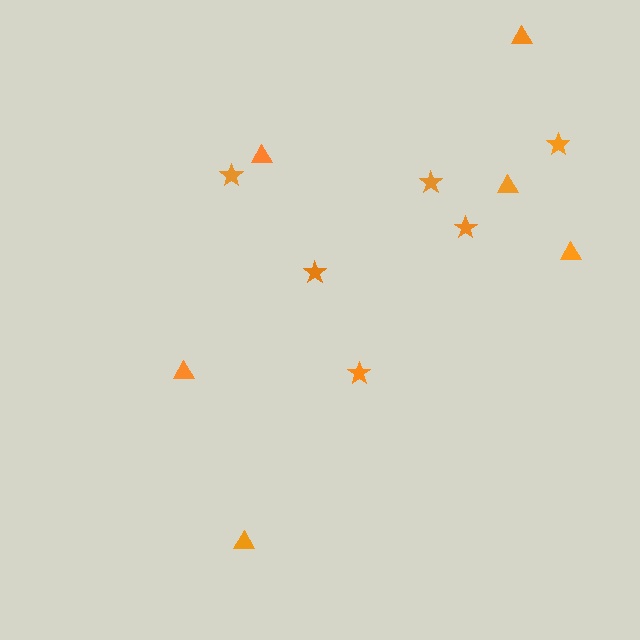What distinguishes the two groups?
There are 2 groups: one group of triangles (6) and one group of stars (6).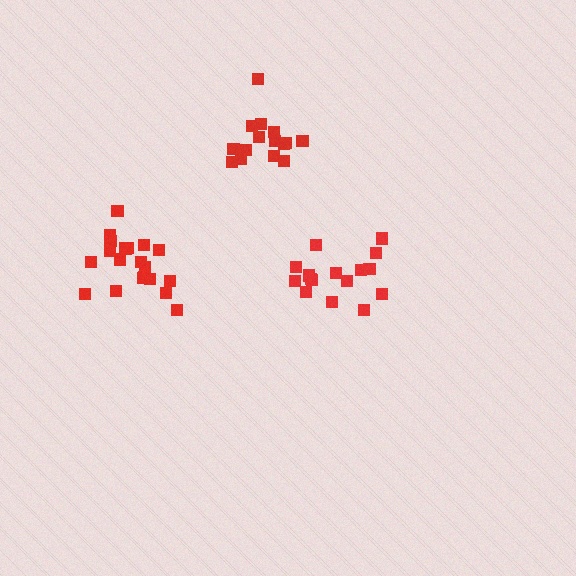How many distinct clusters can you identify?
There are 3 distinct clusters.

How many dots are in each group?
Group 1: 16 dots, Group 2: 16 dots, Group 3: 21 dots (53 total).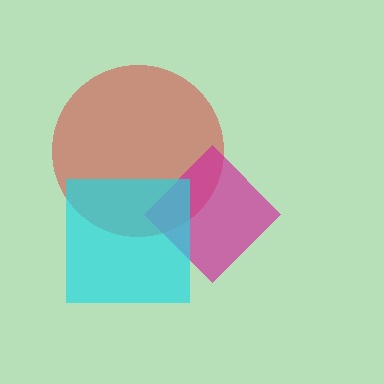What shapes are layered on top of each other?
The layered shapes are: a red circle, a magenta diamond, a cyan square.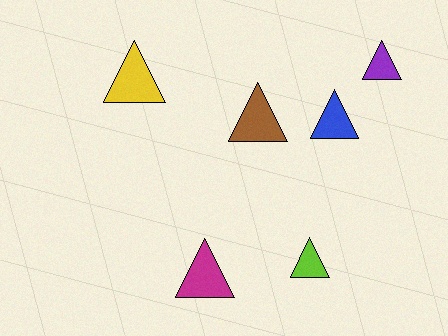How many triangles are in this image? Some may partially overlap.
There are 6 triangles.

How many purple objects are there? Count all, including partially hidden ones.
There is 1 purple object.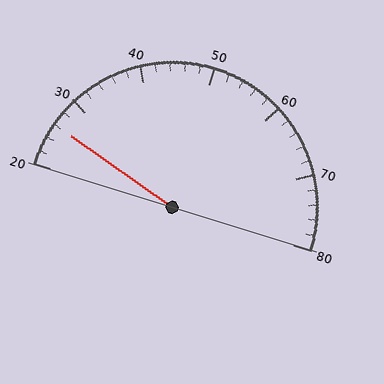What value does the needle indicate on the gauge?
The needle indicates approximately 26.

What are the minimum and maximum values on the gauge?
The gauge ranges from 20 to 80.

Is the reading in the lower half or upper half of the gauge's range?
The reading is in the lower half of the range (20 to 80).